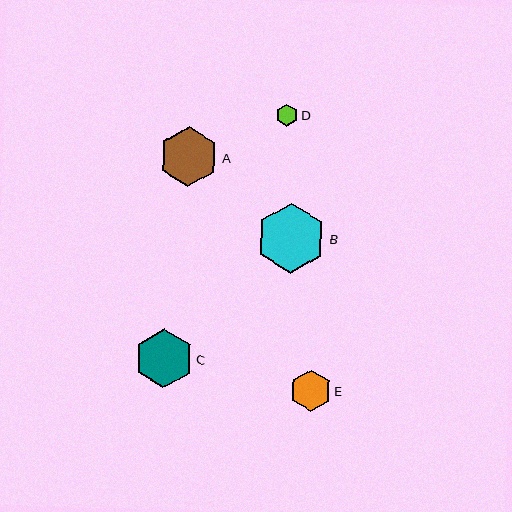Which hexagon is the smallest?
Hexagon D is the smallest with a size of approximately 22 pixels.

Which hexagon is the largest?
Hexagon B is the largest with a size of approximately 70 pixels.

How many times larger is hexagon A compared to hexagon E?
Hexagon A is approximately 1.5 times the size of hexagon E.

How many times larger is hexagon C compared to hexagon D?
Hexagon C is approximately 2.6 times the size of hexagon D.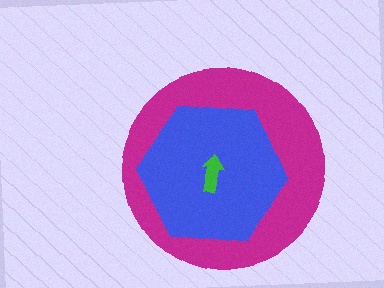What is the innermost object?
The green arrow.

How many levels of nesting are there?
3.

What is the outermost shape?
The magenta circle.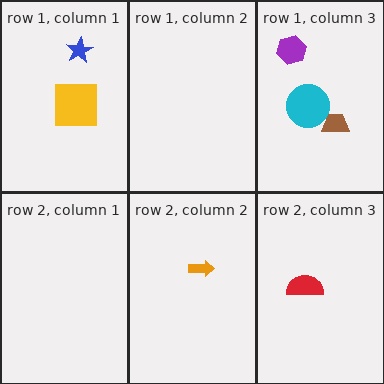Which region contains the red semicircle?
The row 2, column 3 region.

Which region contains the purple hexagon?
The row 1, column 3 region.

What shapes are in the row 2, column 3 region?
The red semicircle.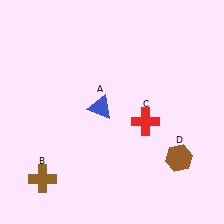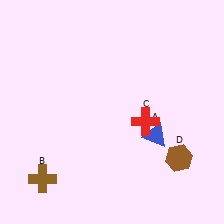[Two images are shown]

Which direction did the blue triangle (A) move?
The blue triangle (A) moved right.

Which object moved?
The blue triangle (A) moved right.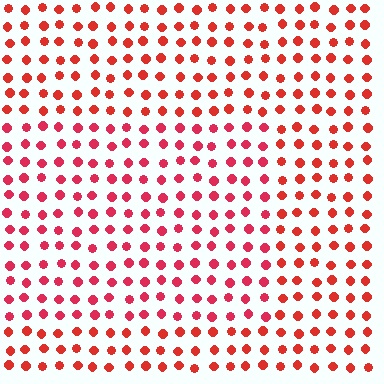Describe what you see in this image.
The image is filled with small red elements in a uniform arrangement. A rectangle-shaped region is visible where the elements are tinted to a slightly different hue, forming a subtle color boundary.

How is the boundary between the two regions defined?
The boundary is defined purely by a slight shift in hue (about 17 degrees). Spacing, size, and orientation are identical on both sides.